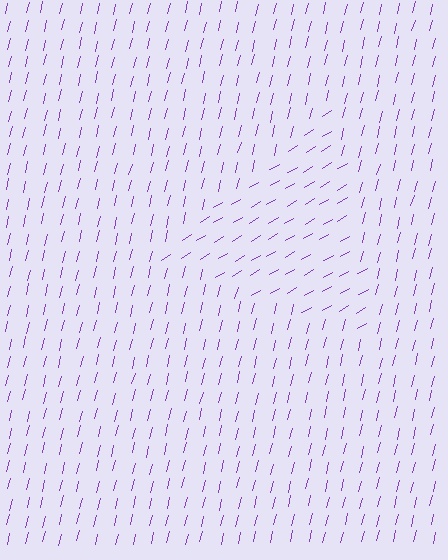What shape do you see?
I see a triangle.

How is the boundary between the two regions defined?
The boundary is defined purely by a change in line orientation (approximately 45 degrees difference). All lines are the same color and thickness.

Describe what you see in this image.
The image is filled with small purple line segments. A triangle region in the image has lines oriented differently from the surrounding lines, creating a visible texture boundary.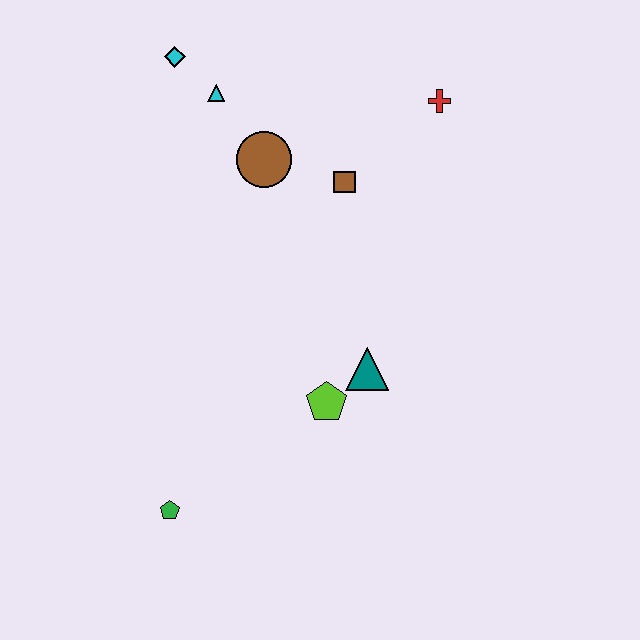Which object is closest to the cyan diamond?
The cyan triangle is closest to the cyan diamond.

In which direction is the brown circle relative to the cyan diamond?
The brown circle is below the cyan diamond.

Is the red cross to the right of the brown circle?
Yes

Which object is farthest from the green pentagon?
The red cross is farthest from the green pentagon.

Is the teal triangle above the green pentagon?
Yes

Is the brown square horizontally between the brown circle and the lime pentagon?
No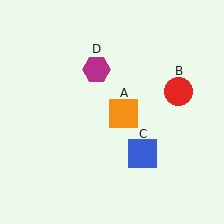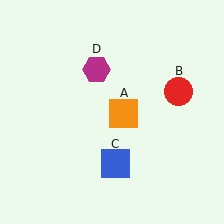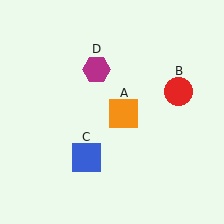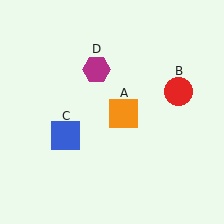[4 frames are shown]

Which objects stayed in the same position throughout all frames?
Orange square (object A) and red circle (object B) and magenta hexagon (object D) remained stationary.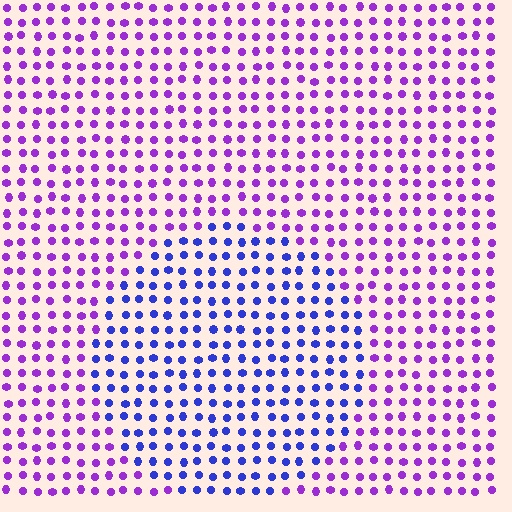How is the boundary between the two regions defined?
The boundary is defined purely by a slight shift in hue (about 45 degrees). Spacing, size, and orientation are identical on both sides.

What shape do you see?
I see a circle.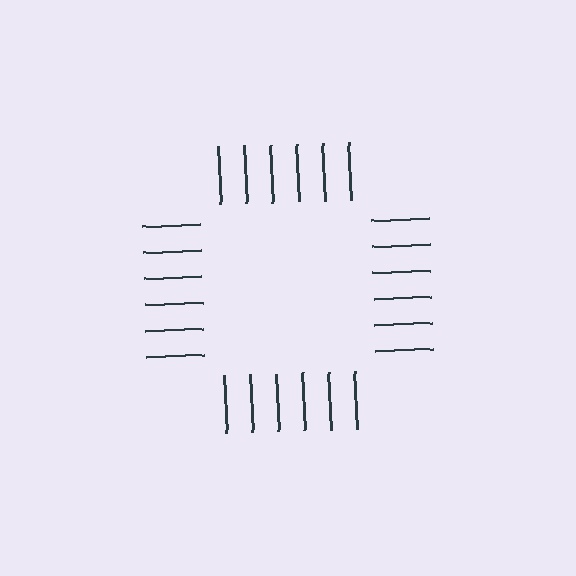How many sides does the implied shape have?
4 sides — the line-ends trace a square.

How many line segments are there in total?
24 — 6 along each of the 4 edges.